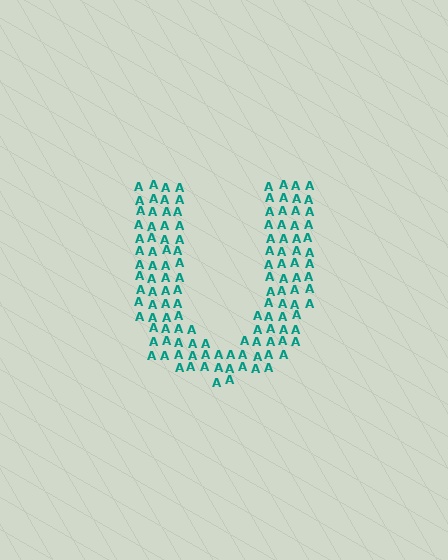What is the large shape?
The large shape is the letter U.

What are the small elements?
The small elements are letter A's.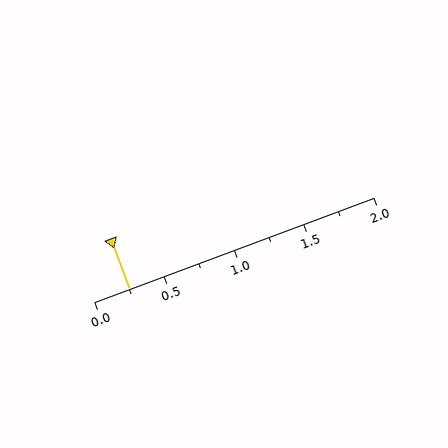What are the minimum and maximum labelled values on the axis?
The axis runs from 0.0 to 2.0.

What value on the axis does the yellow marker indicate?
The marker indicates approximately 0.25.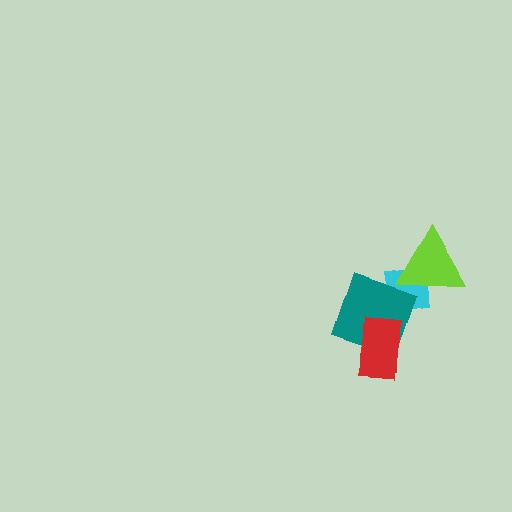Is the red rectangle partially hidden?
No, no other shape covers it.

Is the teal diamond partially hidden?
Yes, it is partially covered by another shape.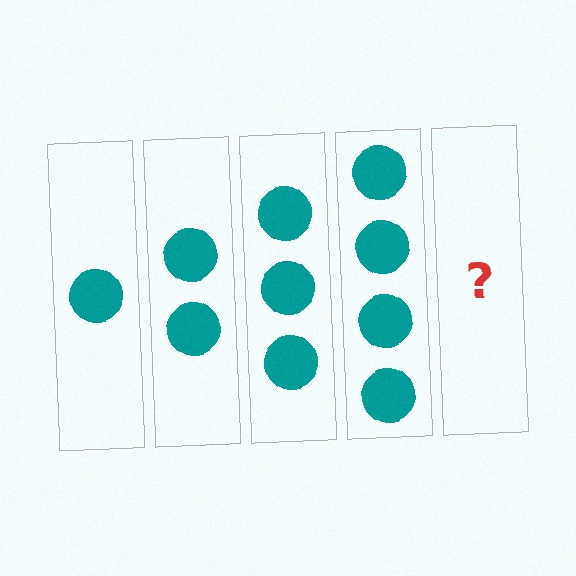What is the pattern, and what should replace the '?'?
The pattern is that each step adds one more circle. The '?' should be 5 circles.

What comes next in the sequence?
The next element should be 5 circles.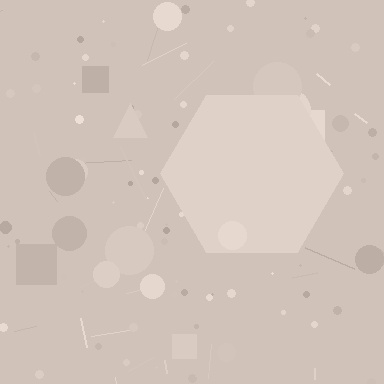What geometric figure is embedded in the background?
A hexagon is embedded in the background.